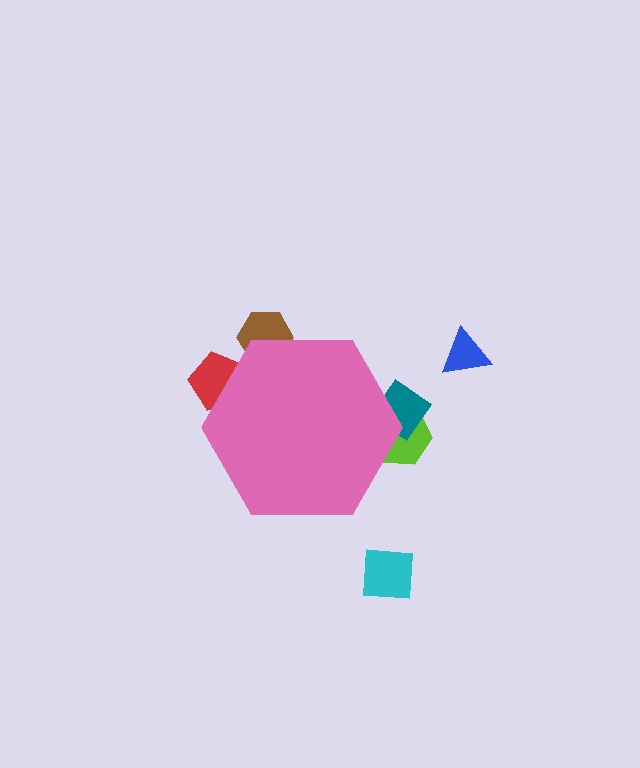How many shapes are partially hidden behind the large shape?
4 shapes are partially hidden.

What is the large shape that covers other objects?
A pink hexagon.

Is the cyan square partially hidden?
No, the cyan square is fully visible.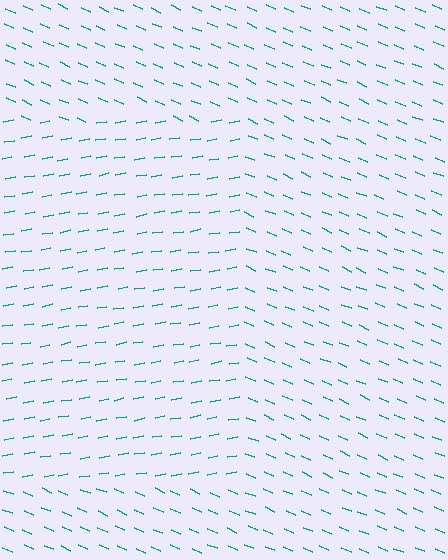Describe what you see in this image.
The image is filled with small teal line segments. A rectangle region in the image has lines oriented differently from the surrounding lines, creating a visible texture boundary.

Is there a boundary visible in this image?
Yes, there is a texture boundary formed by a change in line orientation.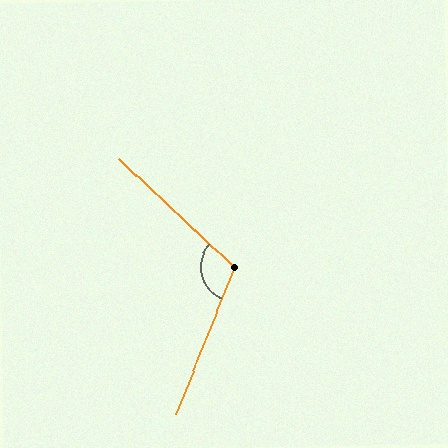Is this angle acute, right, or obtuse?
It is obtuse.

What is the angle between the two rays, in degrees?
Approximately 112 degrees.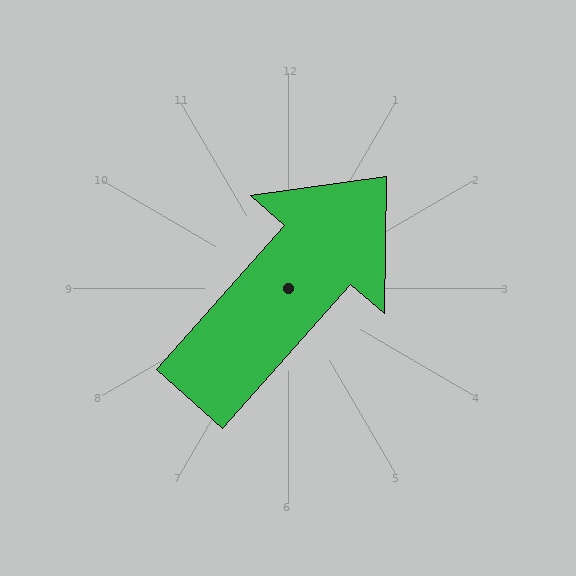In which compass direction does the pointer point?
Northeast.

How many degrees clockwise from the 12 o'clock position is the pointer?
Approximately 42 degrees.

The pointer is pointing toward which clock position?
Roughly 1 o'clock.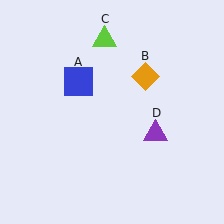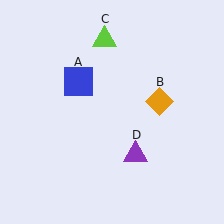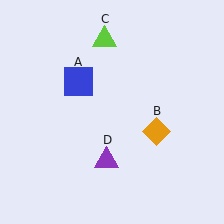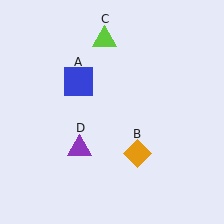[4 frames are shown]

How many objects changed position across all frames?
2 objects changed position: orange diamond (object B), purple triangle (object D).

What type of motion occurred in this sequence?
The orange diamond (object B), purple triangle (object D) rotated clockwise around the center of the scene.